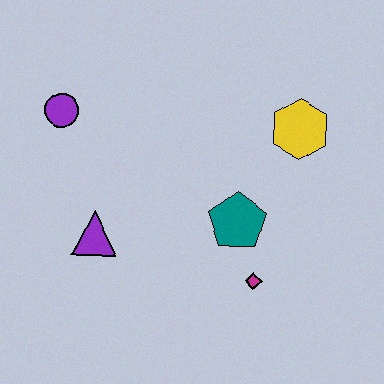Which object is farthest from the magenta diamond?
The purple circle is farthest from the magenta diamond.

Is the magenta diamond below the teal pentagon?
Yes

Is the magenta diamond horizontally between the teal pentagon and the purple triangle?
No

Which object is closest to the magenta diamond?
The teal pentagon is closest to the magenta diamond.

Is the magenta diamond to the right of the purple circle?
Yes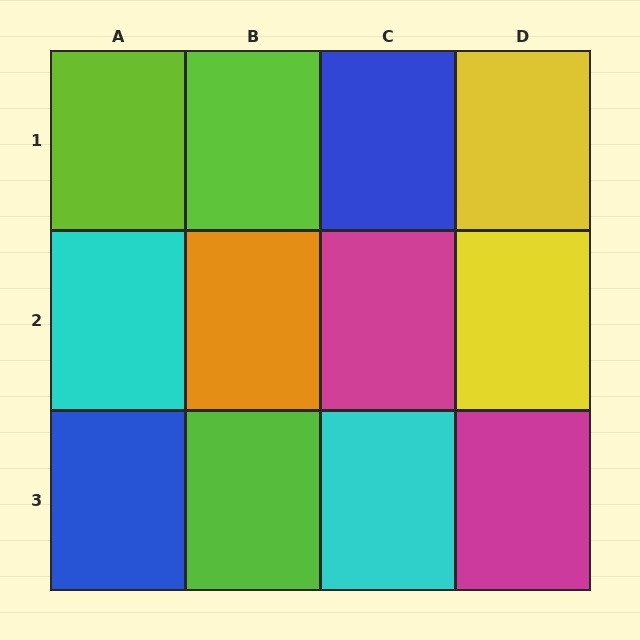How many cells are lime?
3 cells are lime.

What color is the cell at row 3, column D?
Magenta.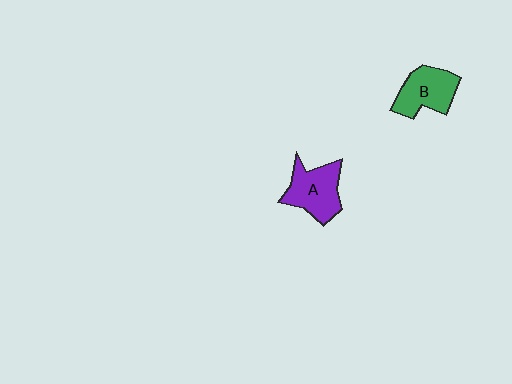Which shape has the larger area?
Shape A (purple).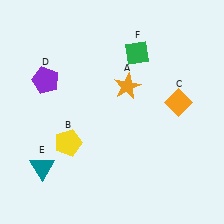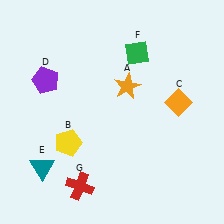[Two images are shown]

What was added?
A red cross (G) was added in Image 2.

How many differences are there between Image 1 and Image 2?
There is 1 difference between the two images.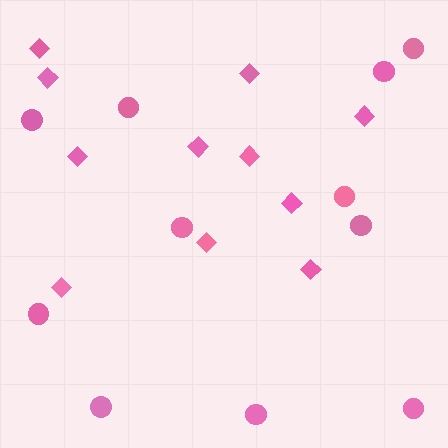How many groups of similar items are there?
There are 2 groups: one group of diamonds (11) and one group of circles (11).